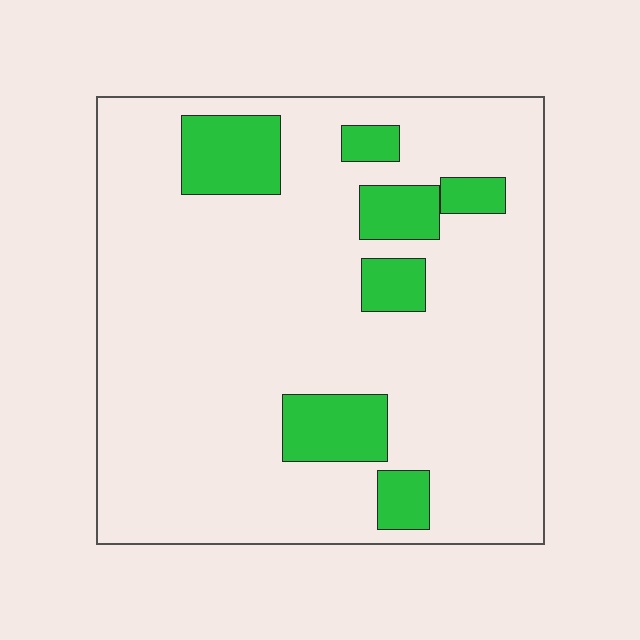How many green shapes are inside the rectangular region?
7.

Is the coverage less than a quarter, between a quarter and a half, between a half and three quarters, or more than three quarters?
Less than a quarter.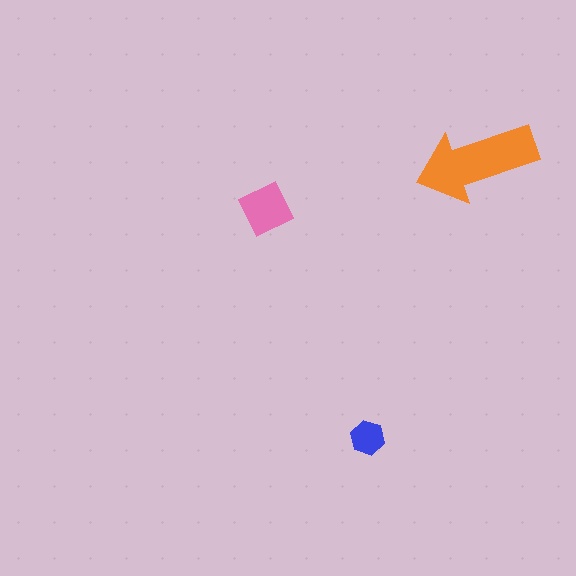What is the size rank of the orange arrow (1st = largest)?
1st.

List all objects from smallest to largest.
The blue hexagon, the pink diamond, the orange arrow.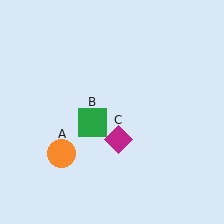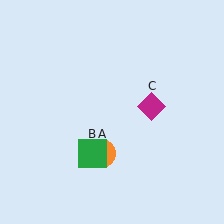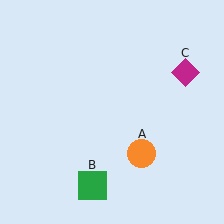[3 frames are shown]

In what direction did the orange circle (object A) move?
The orange circle (object A) moved right.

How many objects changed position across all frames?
3 objects changed position: orange circle (object A), green square (object B), magenta diamond (object C).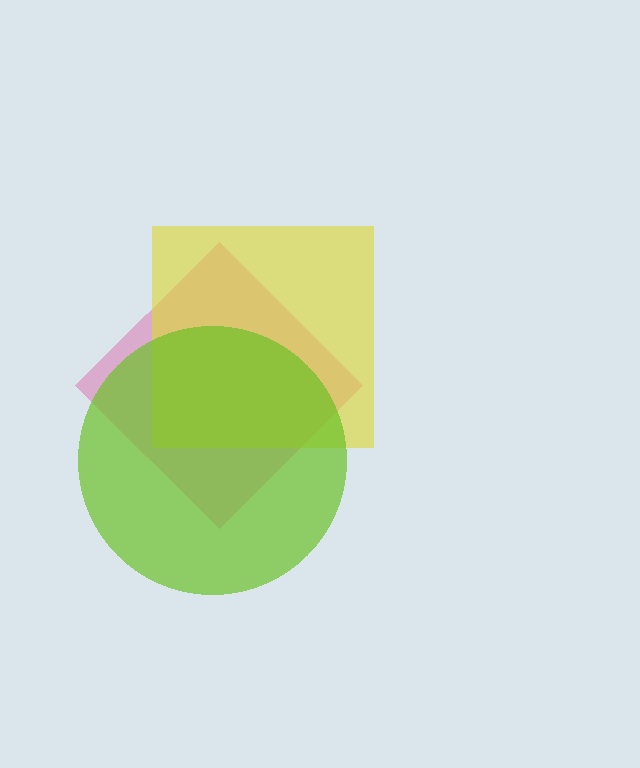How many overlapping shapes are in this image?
There are 3 overlapping shapes in the image.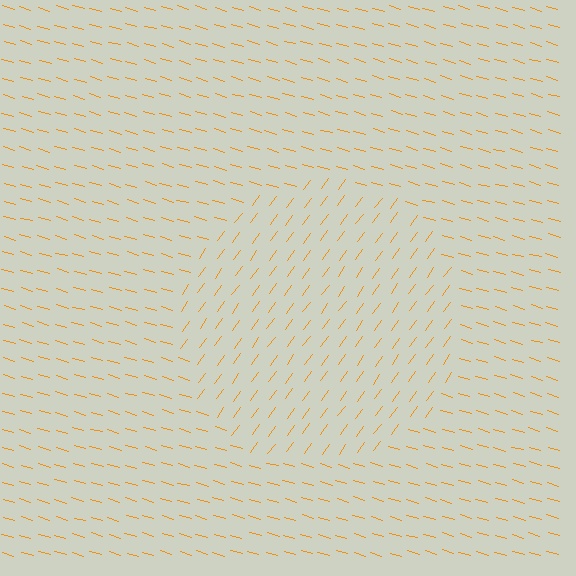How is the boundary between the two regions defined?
The boundary is defined purely by a change in line orientation (approximately 70 degrees difference). All lines are the same color and thickness.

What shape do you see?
I see a circle.